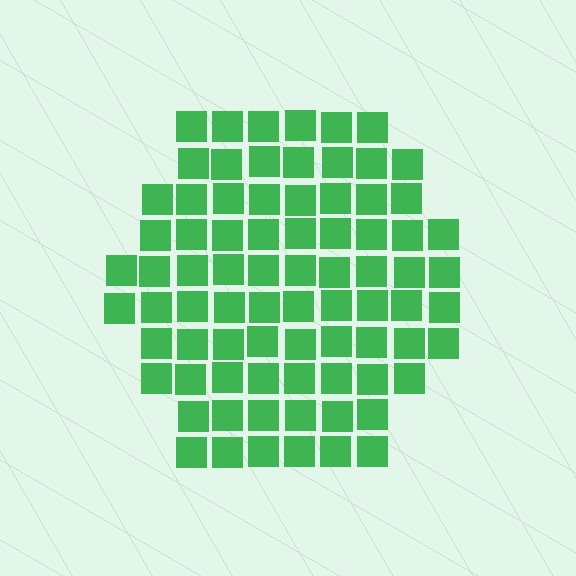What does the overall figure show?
The overall figure shows a hexagon.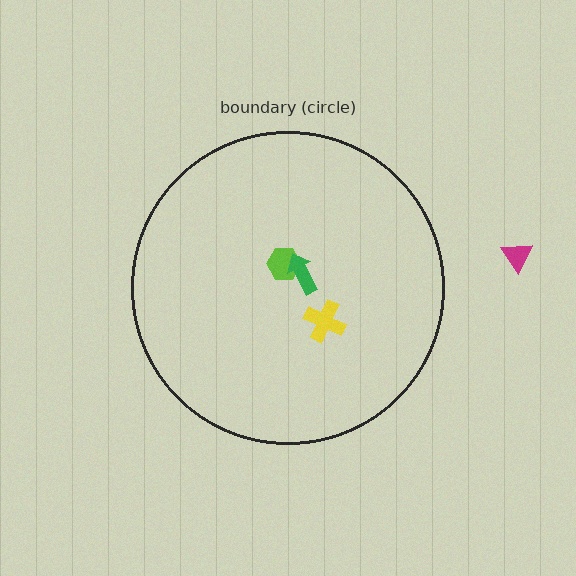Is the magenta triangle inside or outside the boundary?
Outside.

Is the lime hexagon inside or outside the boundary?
Inside.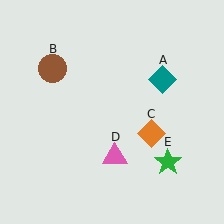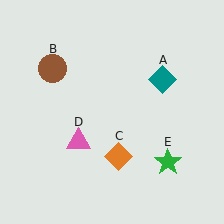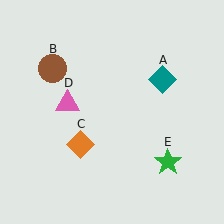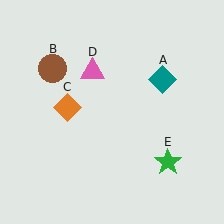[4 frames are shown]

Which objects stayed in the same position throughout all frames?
Teal diamond (object A) and brown circle (object B) and green star (object E) remained stationary.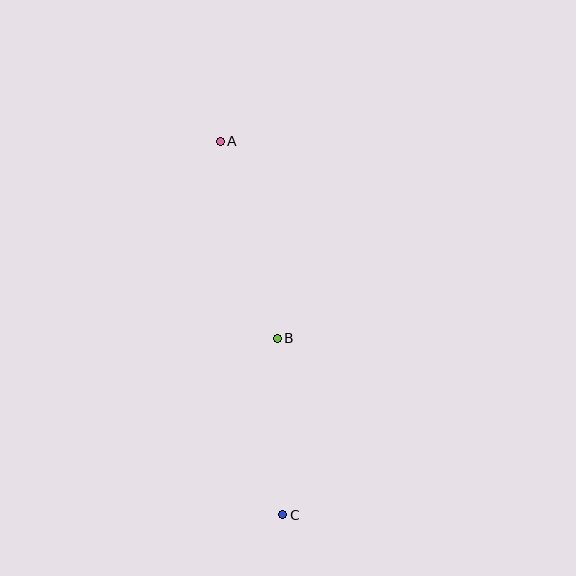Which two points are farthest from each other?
Points A and C are farthest from each other.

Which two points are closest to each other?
Points B and C are closest to each other.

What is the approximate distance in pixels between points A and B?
The distance between A and B is approximately 205 pixels.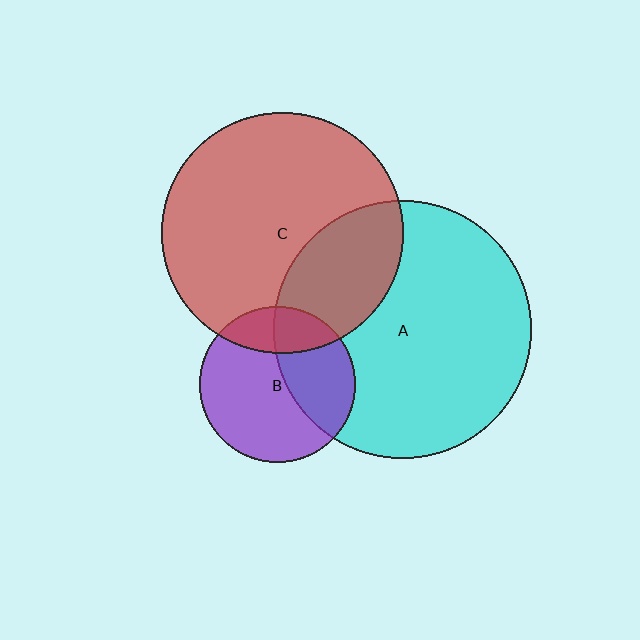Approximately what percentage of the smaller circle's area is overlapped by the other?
Approximately 30%.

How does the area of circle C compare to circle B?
Approximately 2.4 times.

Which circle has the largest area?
Circle A (cyan).